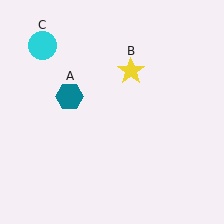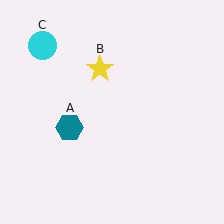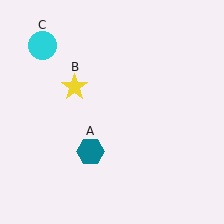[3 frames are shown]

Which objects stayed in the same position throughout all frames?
Cyan circle (object C) remained stationary.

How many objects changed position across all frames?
2 objects changed position: teal hexagon (object A), yellow star (object B).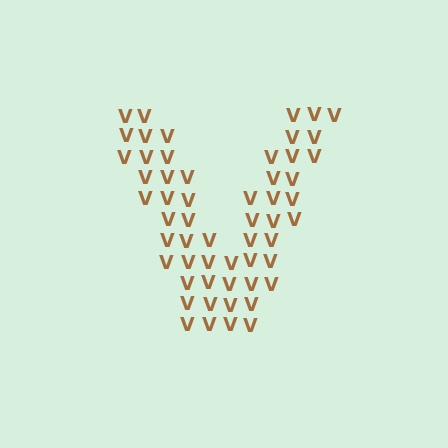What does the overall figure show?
The overall figure shows the letter V.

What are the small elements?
The small elements are letter V's.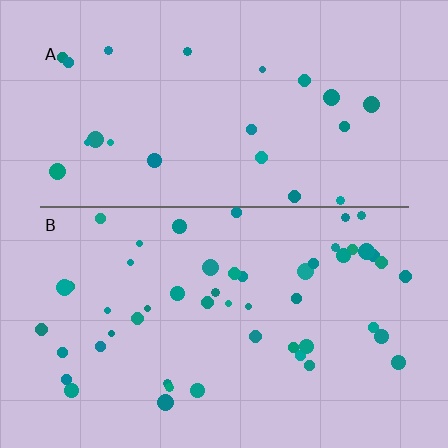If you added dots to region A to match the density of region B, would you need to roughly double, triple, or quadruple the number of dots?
Approximately double.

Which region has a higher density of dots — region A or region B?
B (the bottom).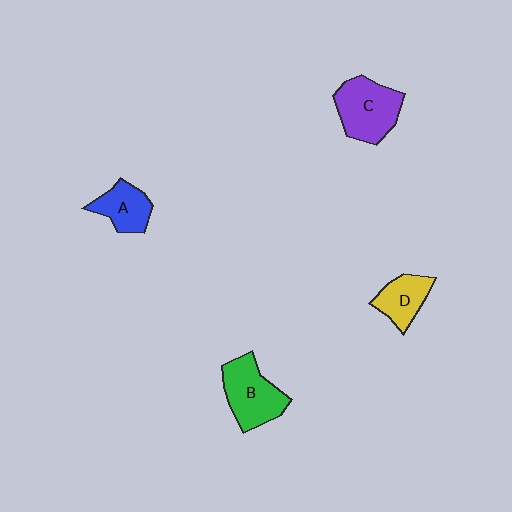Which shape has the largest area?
Shape C (purple).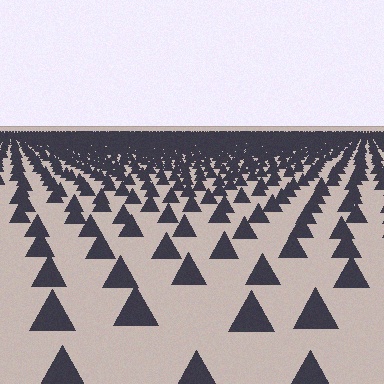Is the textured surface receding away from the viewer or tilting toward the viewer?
The surface is receding away from the viewer. Texture elements get smaller and denser toward the top.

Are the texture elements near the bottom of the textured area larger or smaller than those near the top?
Larger. Near the bottom, elements are closer to the viewer and appear at a bigger on-screen size.